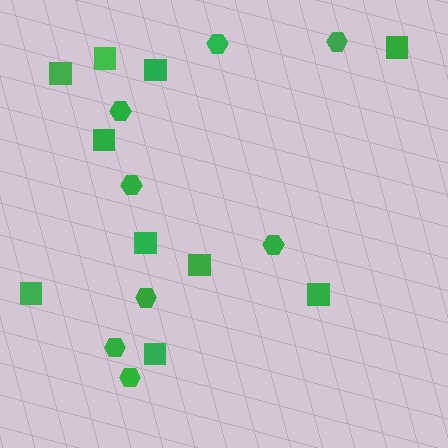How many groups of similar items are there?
There are 2 groups: one group of squares (10) and one group of hexagons (8).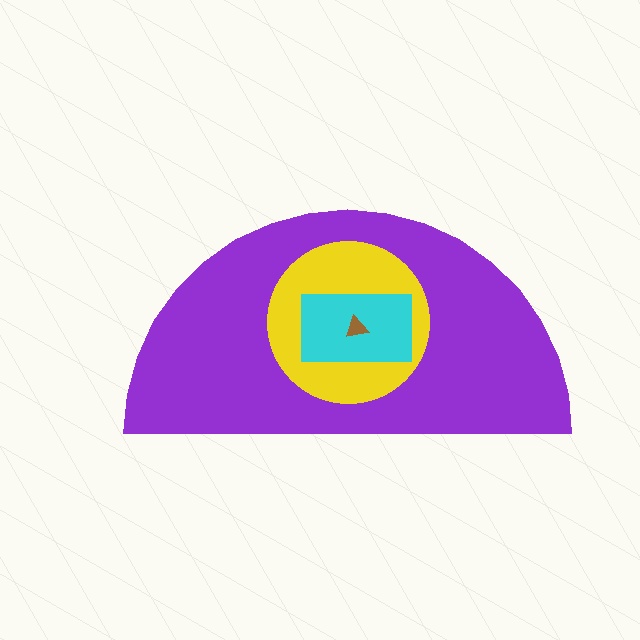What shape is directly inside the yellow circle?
The cyan rectangle.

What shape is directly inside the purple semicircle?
The yellow circle.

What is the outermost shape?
The purple semicircle.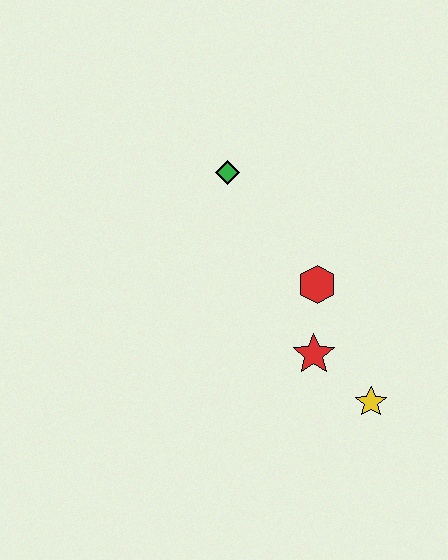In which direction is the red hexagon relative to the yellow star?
The red hexagon is above the yellow star.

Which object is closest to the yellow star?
The red star is closest to the yellow star.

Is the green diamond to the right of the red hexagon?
No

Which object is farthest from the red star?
The green diamond is farthest from the red star.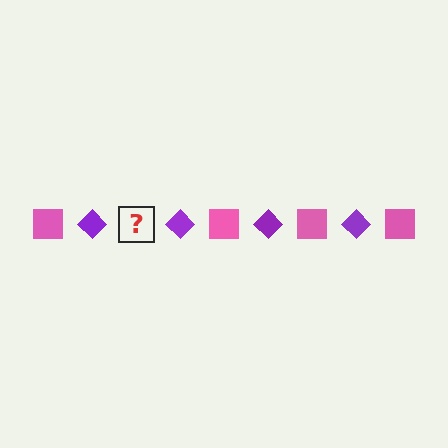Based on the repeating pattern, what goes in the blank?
The blank should be a pink square.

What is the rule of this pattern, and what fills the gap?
The rule is that the pattern alternates between pink square and purple diamond. The gap should be filled with a pink square.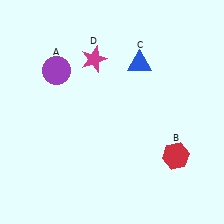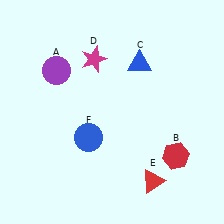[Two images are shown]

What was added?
A red triangle (E), a blue circle (F) were added in Image 2.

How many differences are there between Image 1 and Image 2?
There are 2 differences between the two images.